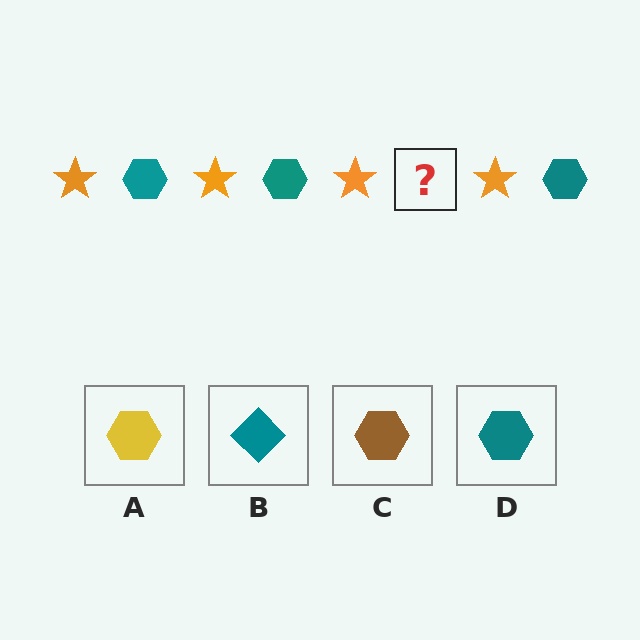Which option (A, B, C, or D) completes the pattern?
D.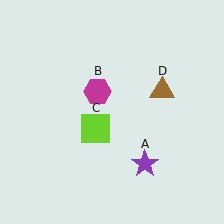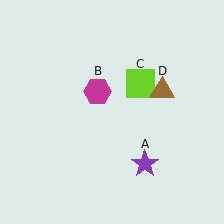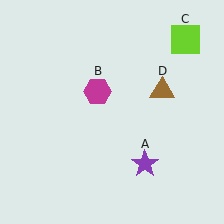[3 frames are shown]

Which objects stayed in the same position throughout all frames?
Purple star (object A) and magenta hexagon (object B) and brown triangle (object D) remained stationary.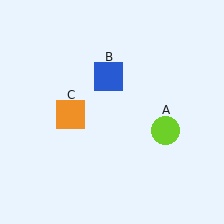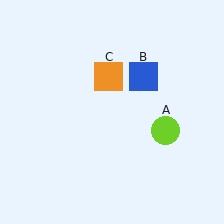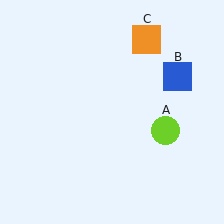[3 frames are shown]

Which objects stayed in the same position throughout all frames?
Lime circle (object A) remained stationary.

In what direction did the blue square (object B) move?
The blue square (object B) moved right.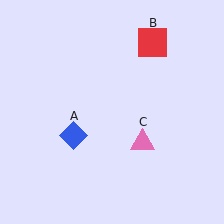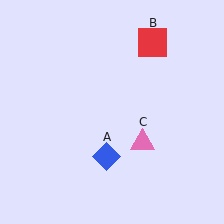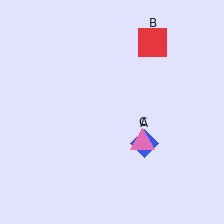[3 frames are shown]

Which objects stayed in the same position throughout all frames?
Red square (object B) and pink triangle (object C) remained stationary.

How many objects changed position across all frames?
1 object changed position: blue diamond (object A).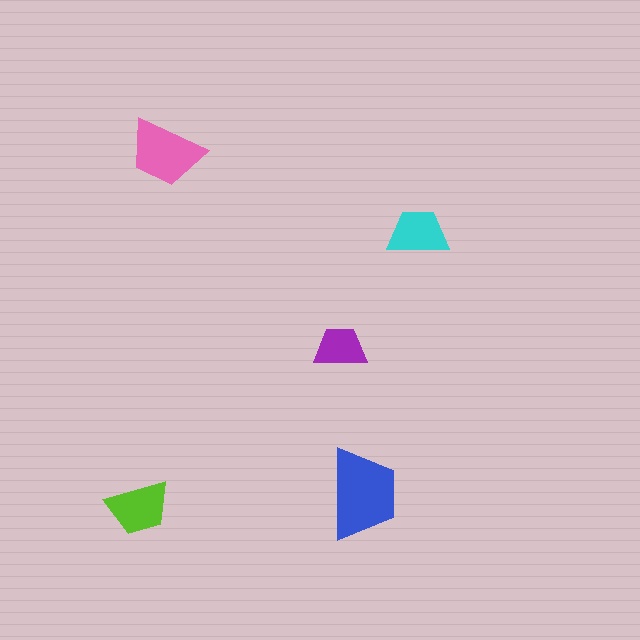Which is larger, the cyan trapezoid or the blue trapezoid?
The blue one.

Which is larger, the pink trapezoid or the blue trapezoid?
The blue one.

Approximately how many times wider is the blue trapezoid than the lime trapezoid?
About 1.5 times wider.